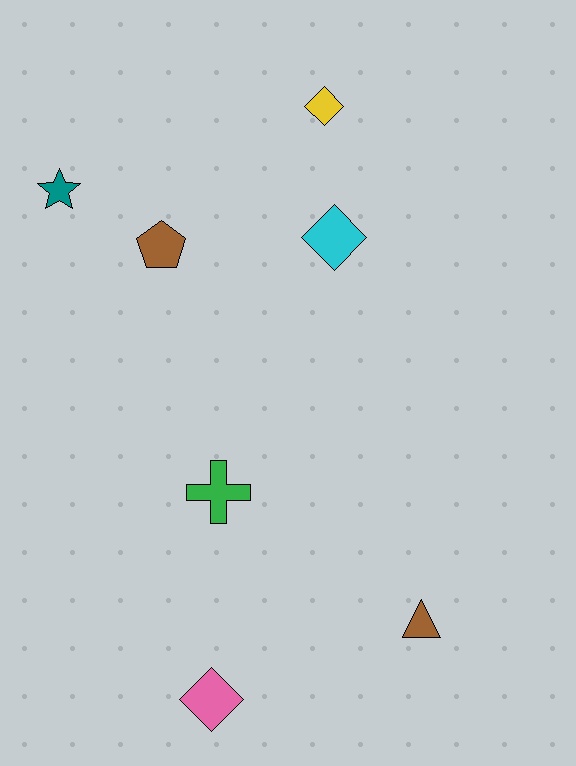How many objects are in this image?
There are 7 objects.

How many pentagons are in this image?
There is 1 pentagon.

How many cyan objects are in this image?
There is 1 cyan object.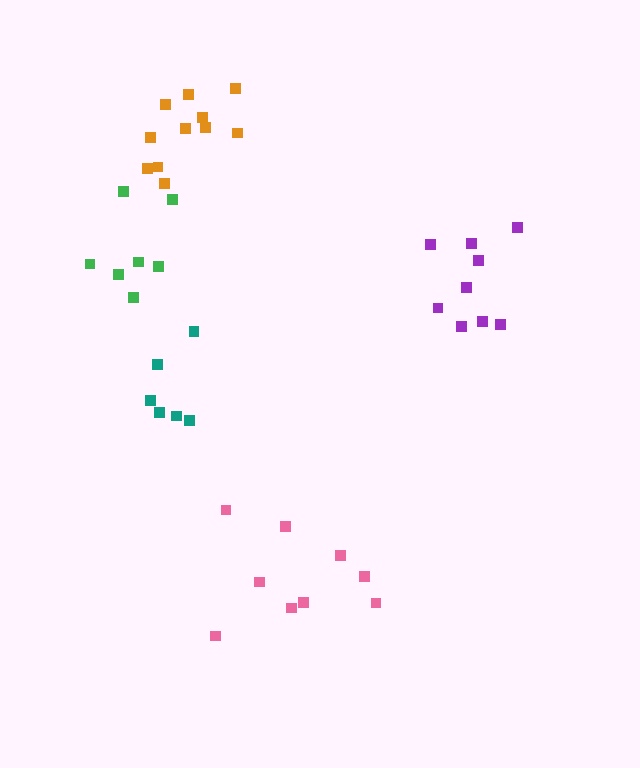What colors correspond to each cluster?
The clusters are colored: purple, pink, green, orange, teal.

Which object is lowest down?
The pink cluster is bottommost.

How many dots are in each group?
Group 1: 9 dots, Group 2: 9 dots, Group 3: 7 dots, Group 4: 11 dots, Group 5: 6 dots (42 total).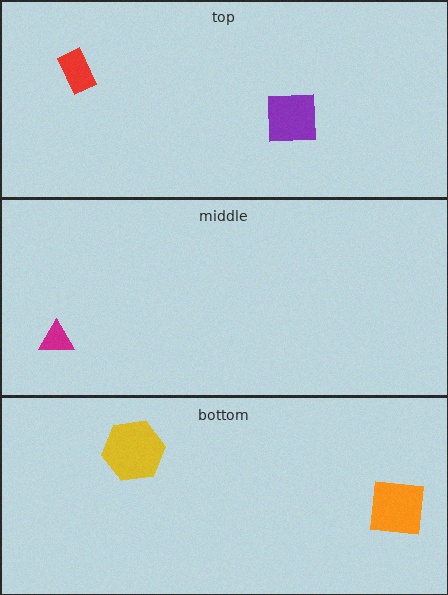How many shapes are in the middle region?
1.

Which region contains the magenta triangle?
The middle region.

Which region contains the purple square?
The top region.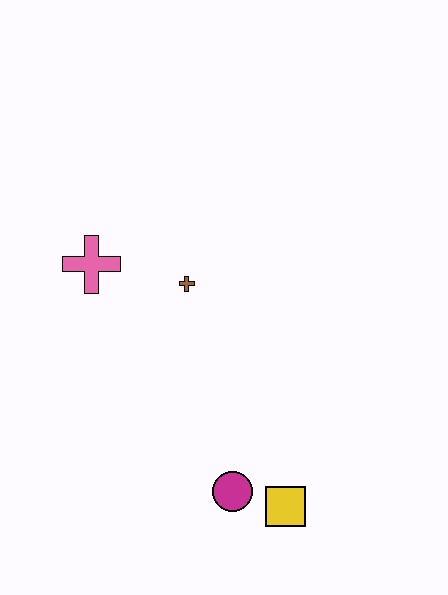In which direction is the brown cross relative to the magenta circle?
The brown cross is above the magenta circle.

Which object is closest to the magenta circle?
The yellow square is closest to the magenta circle.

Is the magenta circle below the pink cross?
Yes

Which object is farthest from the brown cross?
The yellow square is farthest from the brown cross.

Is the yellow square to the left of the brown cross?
No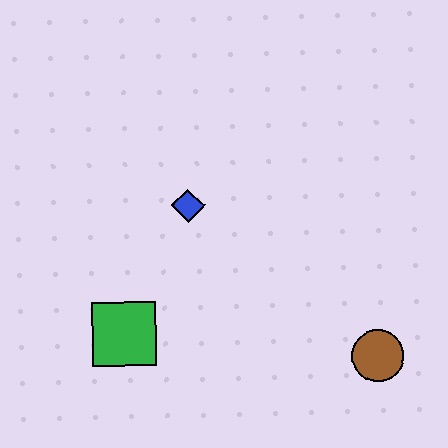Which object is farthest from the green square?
The brown circle is farthest from the green square.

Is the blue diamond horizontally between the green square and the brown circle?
Yes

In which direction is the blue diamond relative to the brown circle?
The blue diamond is to the left of the brown circle.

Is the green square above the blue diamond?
No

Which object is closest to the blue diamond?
The green square is closest to the blue diamond.